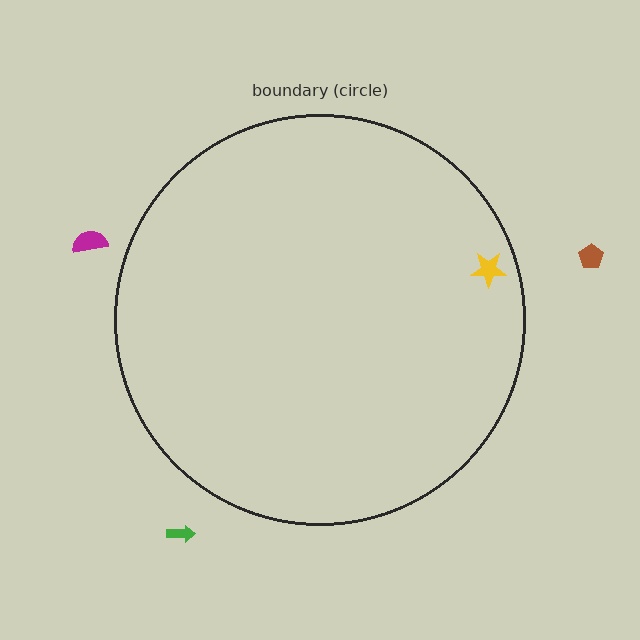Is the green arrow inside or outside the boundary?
Outside.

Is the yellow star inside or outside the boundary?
Inside.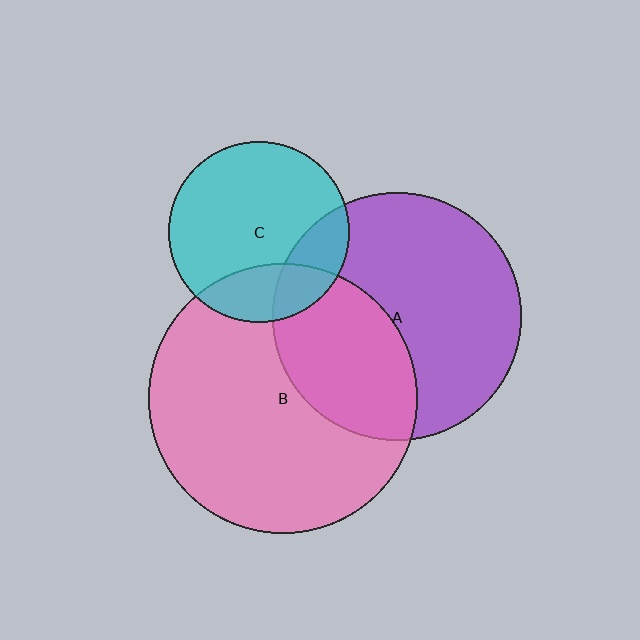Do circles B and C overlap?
Yes.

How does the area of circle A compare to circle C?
Approximately 1.9 times.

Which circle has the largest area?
Circle B (pink).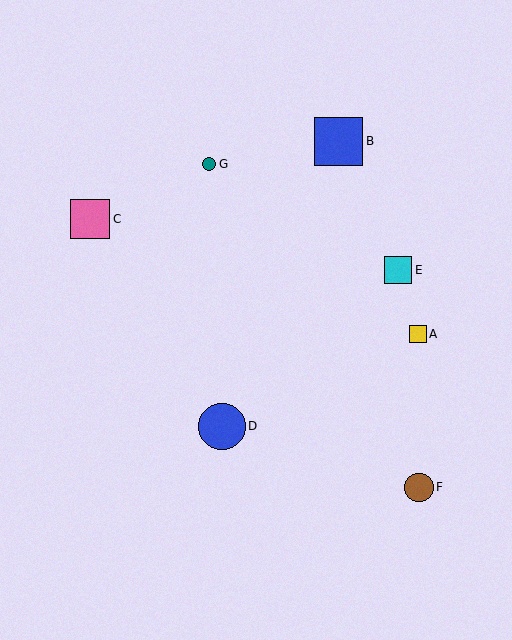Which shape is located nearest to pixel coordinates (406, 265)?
The cyan square (labeled E) at (398, 270) is nearest to that location.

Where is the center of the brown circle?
The center of the brown circle is at (419, 487).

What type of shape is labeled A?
Shape A is a yellow square.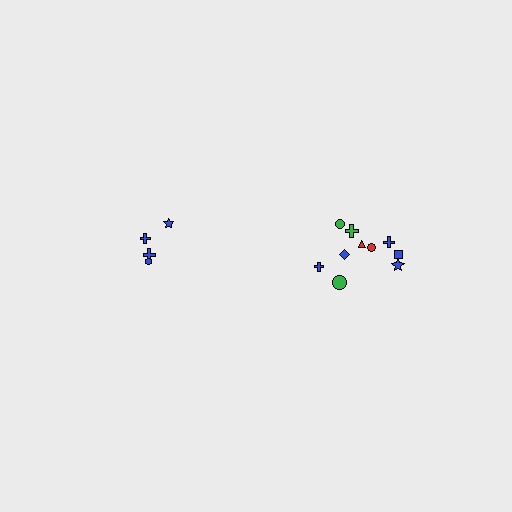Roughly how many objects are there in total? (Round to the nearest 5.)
Roughly 15 objects in total.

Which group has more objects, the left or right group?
The right group.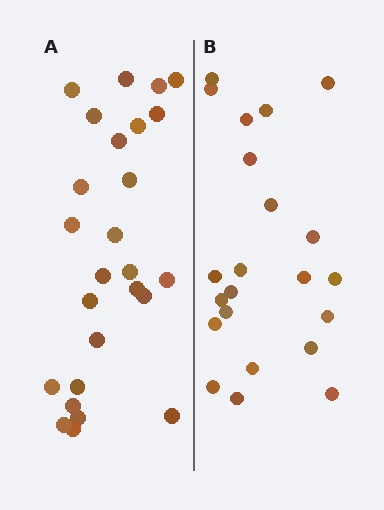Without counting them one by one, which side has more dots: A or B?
Region A (the left region) has more dots.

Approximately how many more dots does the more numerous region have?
Region A has about 4 more dots than region B.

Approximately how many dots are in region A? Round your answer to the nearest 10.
About 30 dots. (The exact count is 26, which rounds to 30.)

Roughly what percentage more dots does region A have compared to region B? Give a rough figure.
About 20% more.